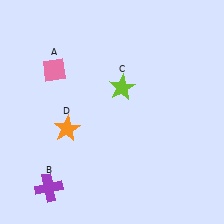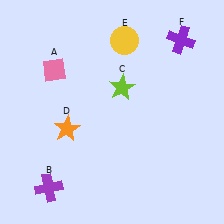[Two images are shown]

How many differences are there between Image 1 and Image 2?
There are 2 differences between the two images.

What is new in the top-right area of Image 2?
A yellow circle (E) was added in the top-right area of Image 2.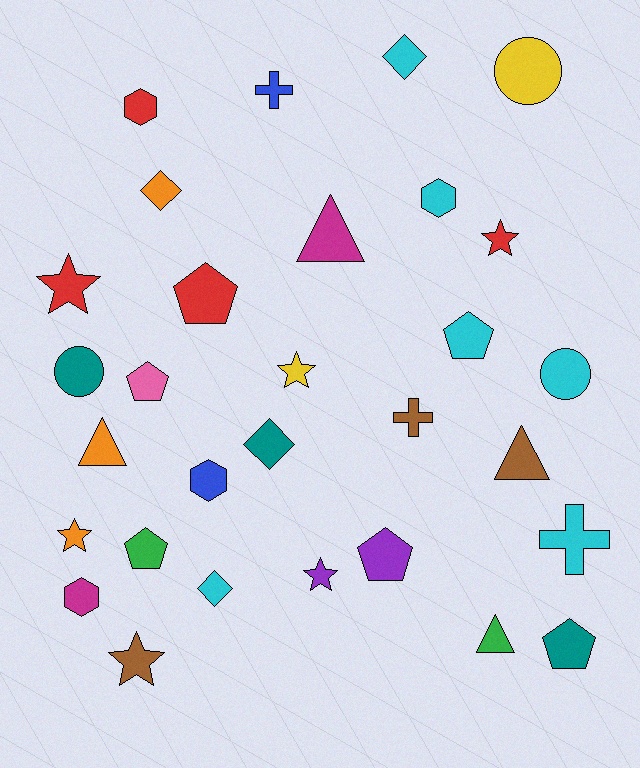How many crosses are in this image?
There are 3 crosses.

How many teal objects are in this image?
There are 3 teal objects.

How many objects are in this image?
There are 30 objects.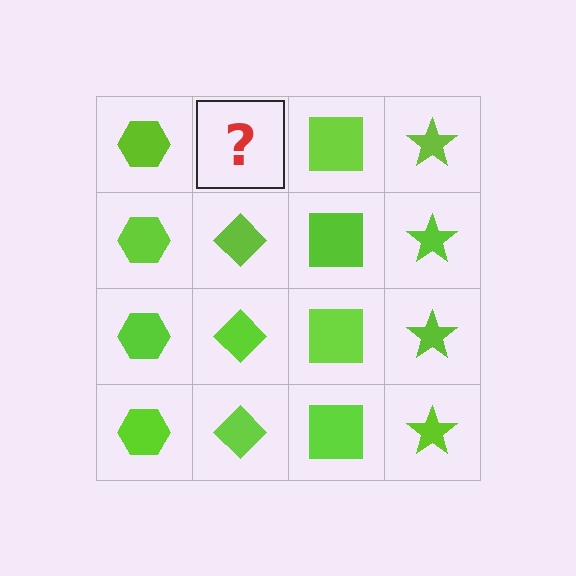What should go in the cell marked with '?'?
The missing cell should contain a lime diamond.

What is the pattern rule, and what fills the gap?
The rule is that each column has a consistent shape. The gap should be filled with a lime diamond.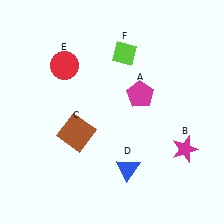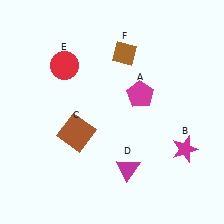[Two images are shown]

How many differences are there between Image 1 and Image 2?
There are 2 differences between the two images.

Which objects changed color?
D changed from blue to magenta. F changed from lime to brown.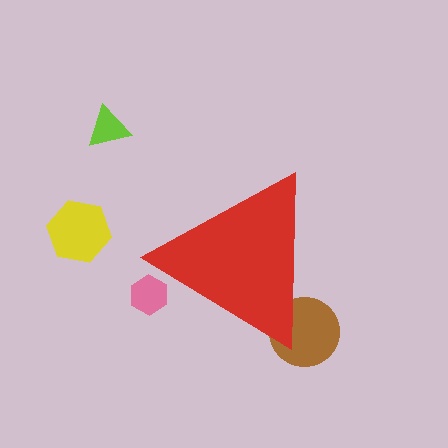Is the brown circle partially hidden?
Yes, the brown circle is partially hidden behind the red triangle.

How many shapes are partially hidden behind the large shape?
2 shapes are partially hidden.